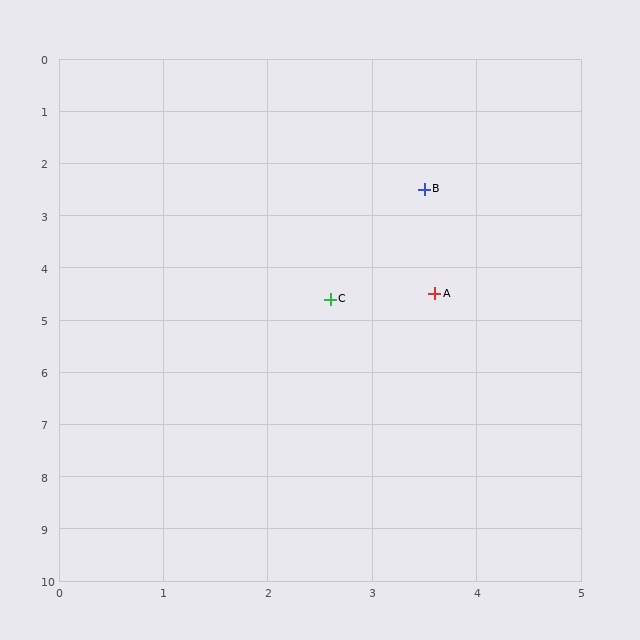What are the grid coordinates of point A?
Point A is at approximately (3.6, 4.5).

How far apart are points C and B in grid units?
Points C and B are about 2.3 grid units apart.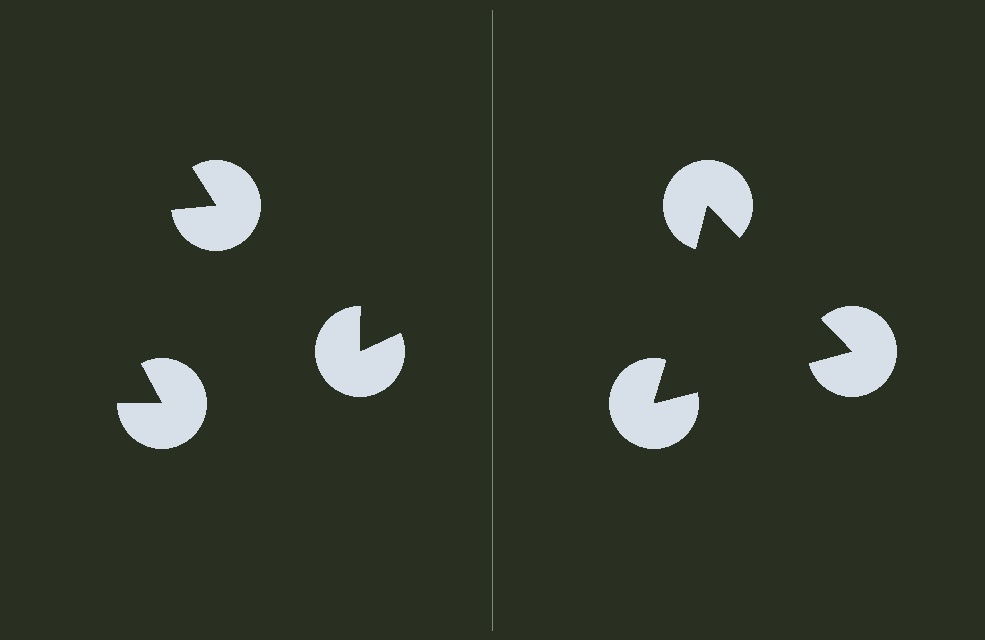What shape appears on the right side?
An illusory triangle.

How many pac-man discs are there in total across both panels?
6 — 3 on each side.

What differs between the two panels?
The pac-man discs are positioned identically on both sides; only the wedge orientations differ. On the right they align to a triangle; on the left they are misaligned.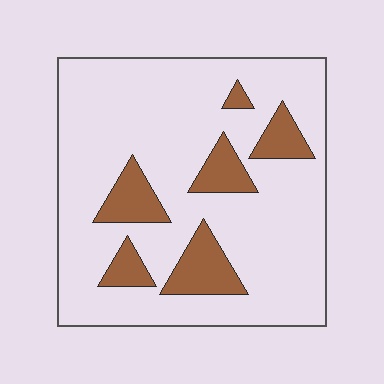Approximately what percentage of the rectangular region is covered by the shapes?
Approximately 15%.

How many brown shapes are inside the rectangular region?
6.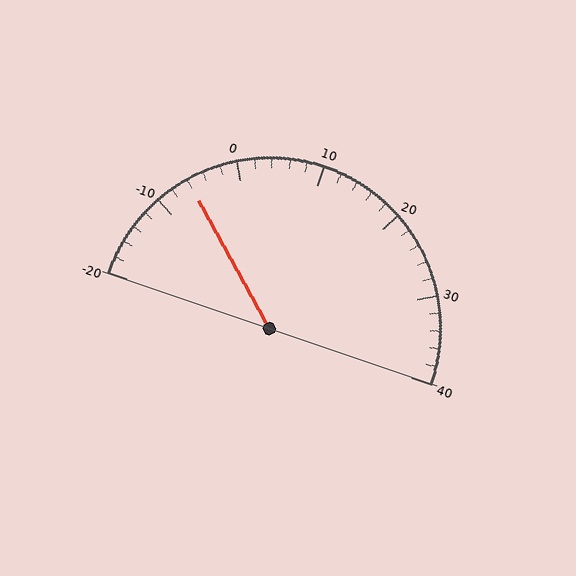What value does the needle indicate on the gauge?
The needle indicates approximately -6.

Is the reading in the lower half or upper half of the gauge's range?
The reading is in the lower half of the range (-20 to 40).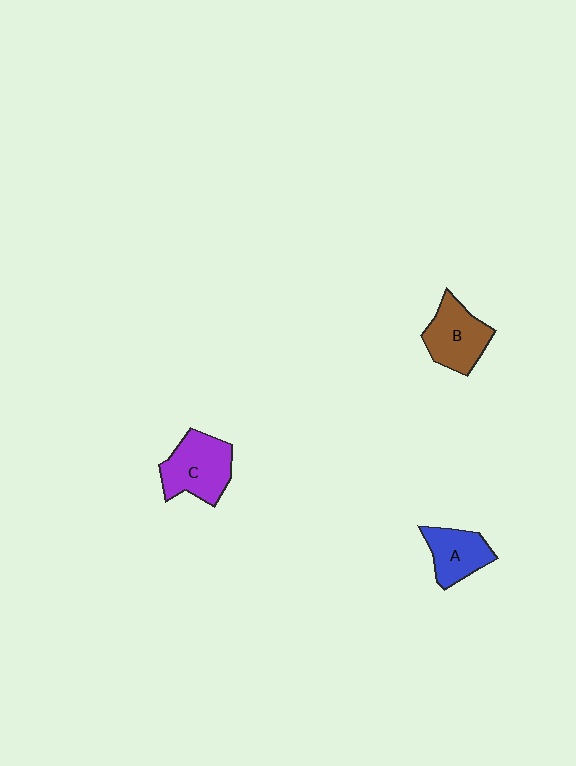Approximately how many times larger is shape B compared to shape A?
Approximately 1.2 times.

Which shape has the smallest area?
Shape A (blue).